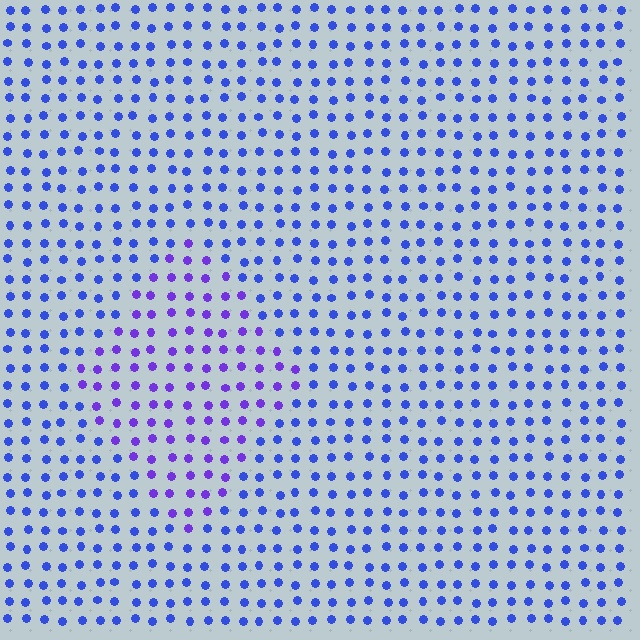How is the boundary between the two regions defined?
The boundary is defined purely by a slight shift in hue (about 32 degrees). Spacing, size, and orientation are identical on both sides.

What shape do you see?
I see a diamond.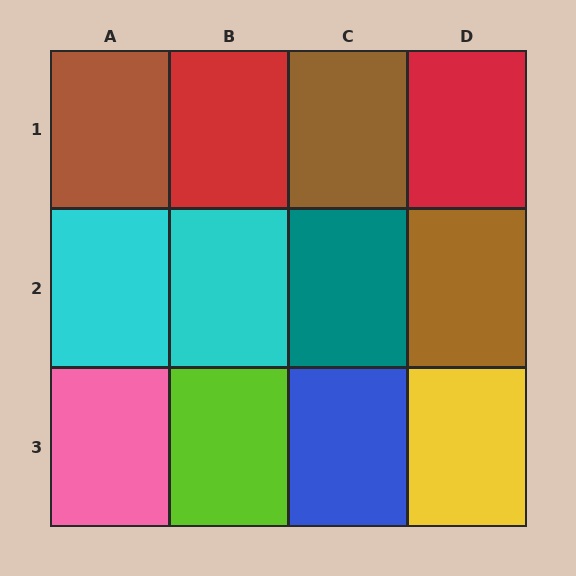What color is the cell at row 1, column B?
Red.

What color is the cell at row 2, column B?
Cyan.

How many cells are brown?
3 cells are brown.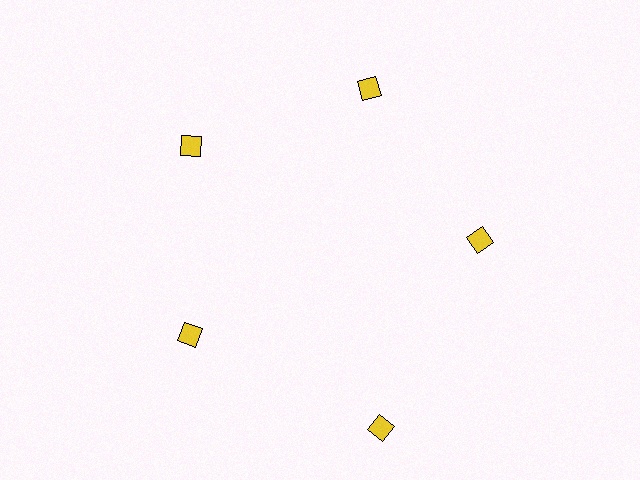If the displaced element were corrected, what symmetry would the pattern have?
It would have 5-fold rotational symmetry — the pattern would map onto itself every 72 degrees.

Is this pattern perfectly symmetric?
No. The 5 yellow diamonds are arranged in a ring, but one element near the 5 o'clock position is pushed outward from the center, breaking the 5-fold rotational symmetry.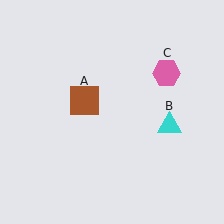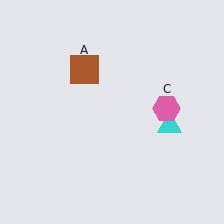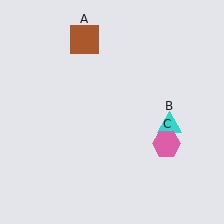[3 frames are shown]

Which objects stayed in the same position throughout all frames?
Cyan triangle (object B) remained stationary.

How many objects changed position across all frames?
2 objects changed position: brown square (object A), pink hexagon (object C).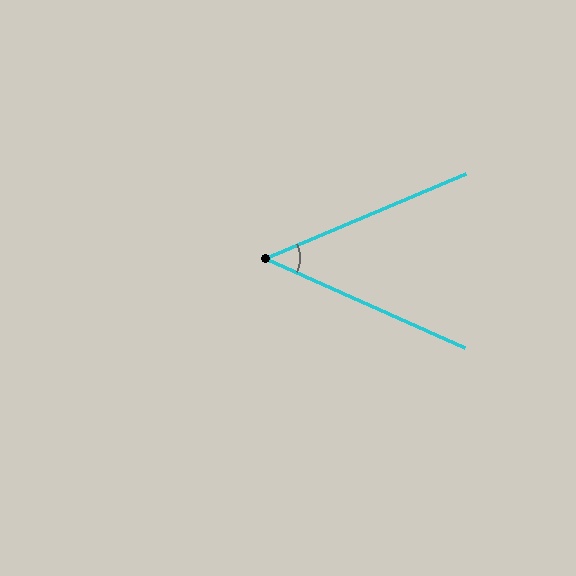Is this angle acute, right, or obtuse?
It is acute.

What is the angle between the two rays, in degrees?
Approximately 47 degrees.